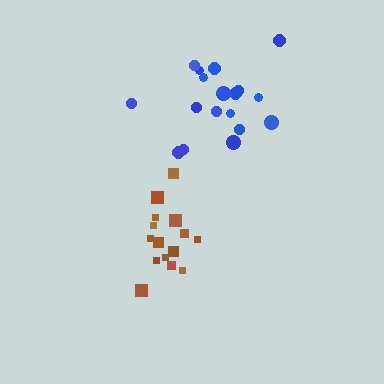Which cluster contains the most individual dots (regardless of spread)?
Blue (18).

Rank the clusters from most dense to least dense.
brown, blue.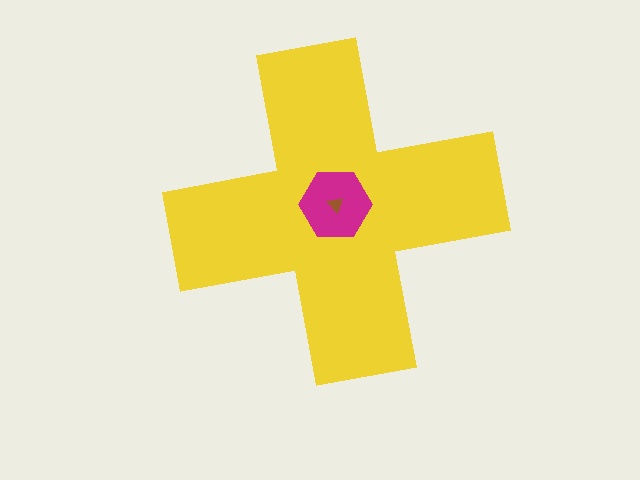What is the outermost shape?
The yellow cross.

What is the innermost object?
The brown triangle.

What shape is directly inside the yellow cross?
The magenta hexagon.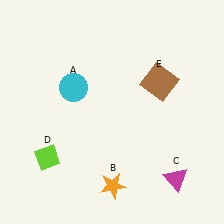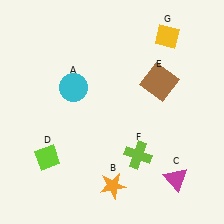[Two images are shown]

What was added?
A lime cross (F), a yellow diamond (G) were added in Image 2.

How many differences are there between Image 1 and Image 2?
There are 2 differences between the two images.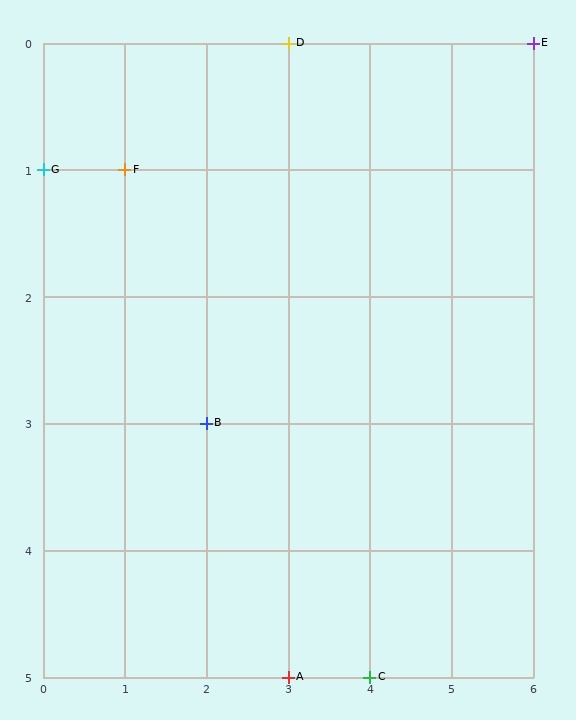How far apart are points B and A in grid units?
Points B and A are 1 column and 2 rows apart (about 2.2 grid units diagonally).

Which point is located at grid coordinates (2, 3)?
Point B is at (2, 3).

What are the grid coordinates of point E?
Point E is at grid coordinates (6, 0).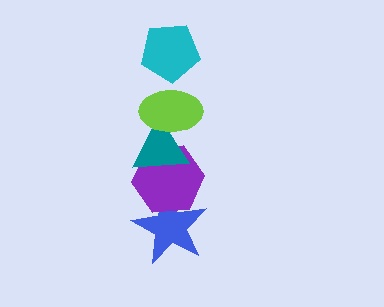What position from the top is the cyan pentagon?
The cyan pentagon is 1st from the top.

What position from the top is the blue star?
The blue star is 5th from the top.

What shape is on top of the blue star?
The purple hexagon is on top of the blue star.